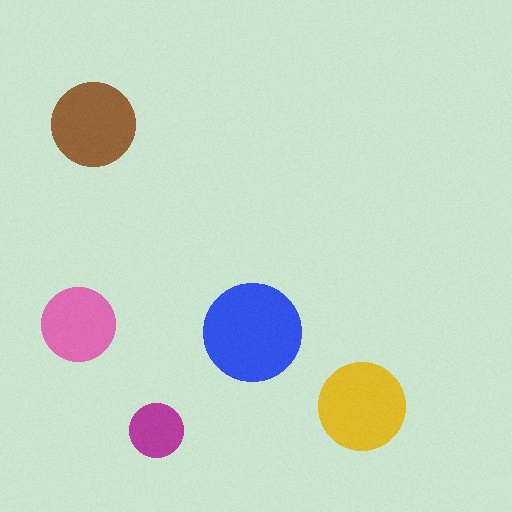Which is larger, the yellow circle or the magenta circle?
The yellow one.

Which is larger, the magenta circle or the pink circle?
The pink one.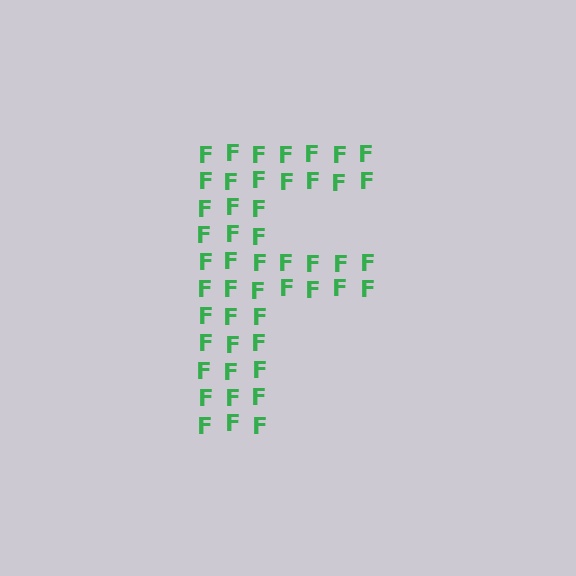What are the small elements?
The small elements are letter F's.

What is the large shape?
The large shape is the letter F.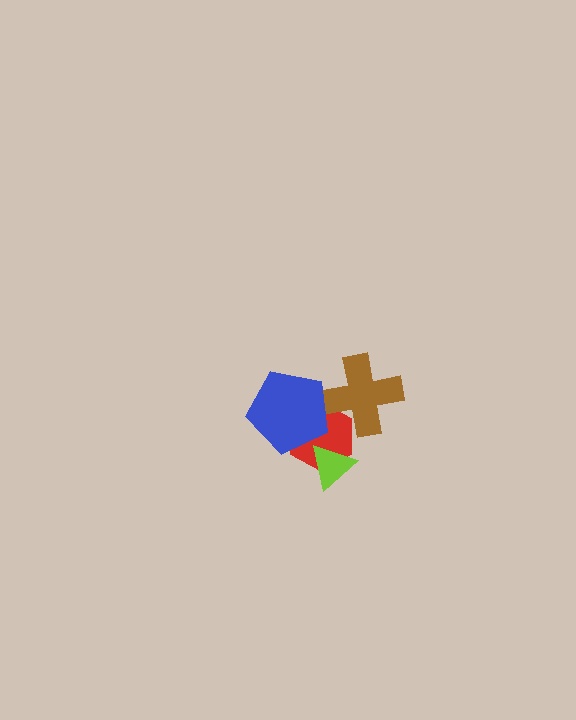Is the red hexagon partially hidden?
Yes, it is partially covered by another shape.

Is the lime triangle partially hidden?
No, no other shape covers it.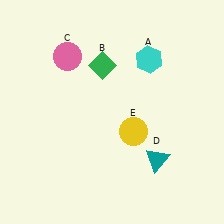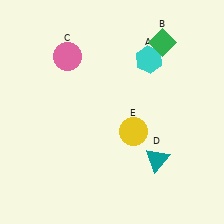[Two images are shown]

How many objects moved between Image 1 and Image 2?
1 object moved between the two images.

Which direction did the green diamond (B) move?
The green diamond (B) moved right.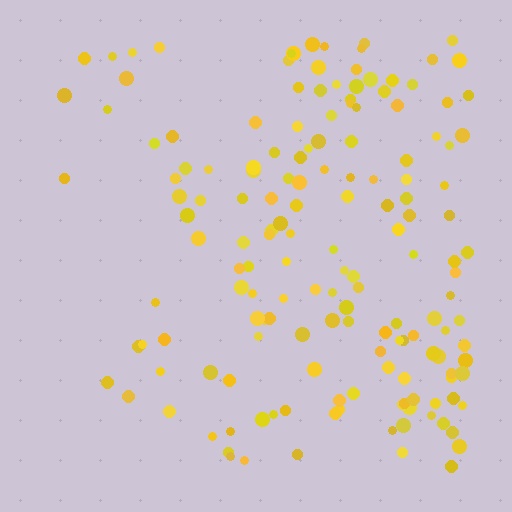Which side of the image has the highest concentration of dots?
The right.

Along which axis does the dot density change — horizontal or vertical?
Horizontal.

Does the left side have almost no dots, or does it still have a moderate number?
Still a moderate number, just noticeably fewer than the right.